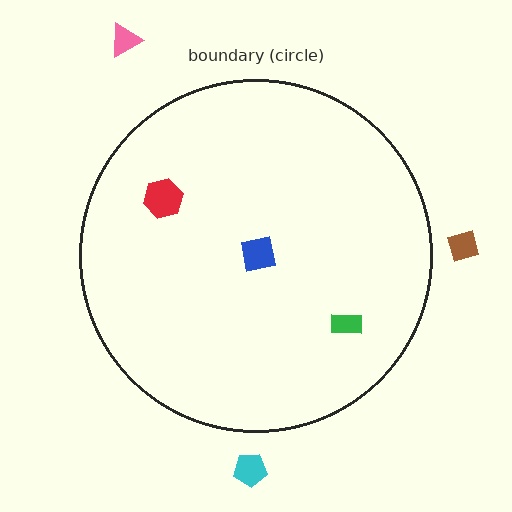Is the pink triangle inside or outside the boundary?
Outside.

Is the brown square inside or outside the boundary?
Outside.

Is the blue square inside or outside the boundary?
Inside.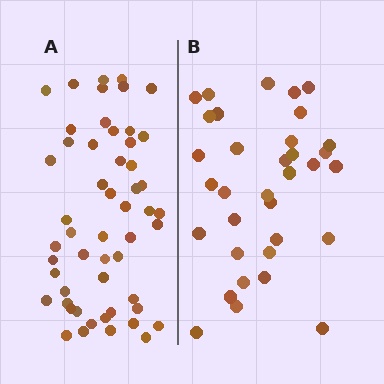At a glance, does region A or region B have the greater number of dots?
Region A (the left region) has more dots.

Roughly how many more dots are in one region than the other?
Region A has approximately 20 more dots than region B.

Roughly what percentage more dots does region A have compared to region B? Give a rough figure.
About 55% more.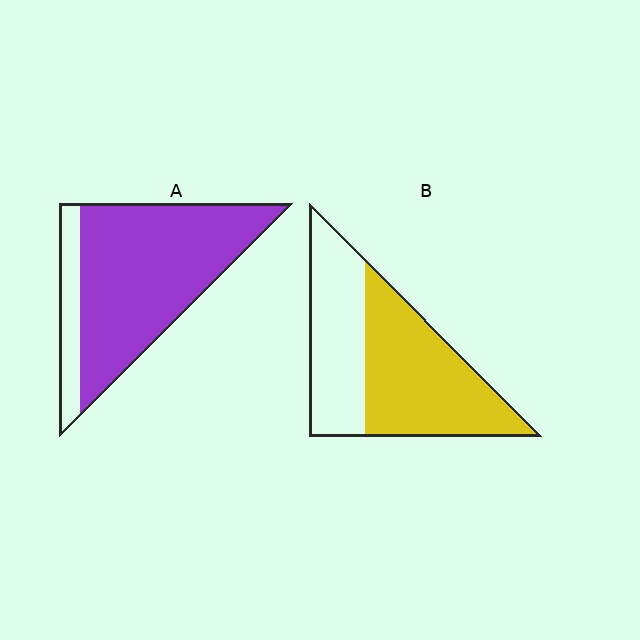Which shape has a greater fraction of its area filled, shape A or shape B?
Shape A.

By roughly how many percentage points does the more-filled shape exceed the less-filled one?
By roughly 25 percentage points (A over B).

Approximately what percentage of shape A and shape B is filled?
A is approximately 85% and B is approximately 60%.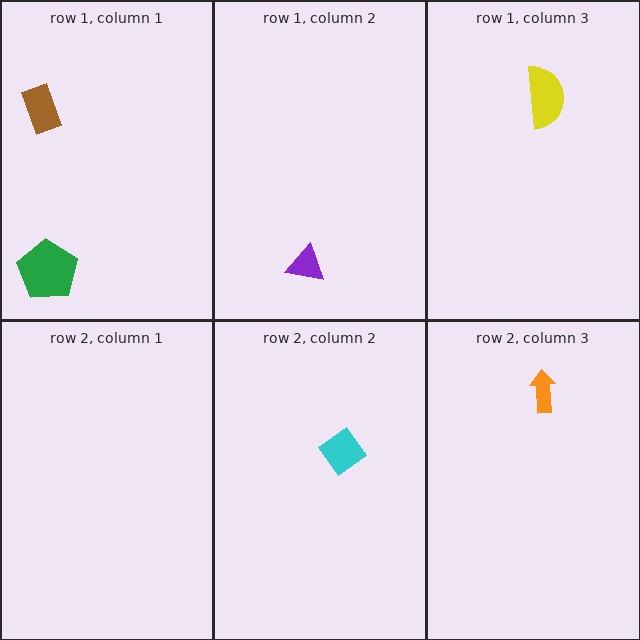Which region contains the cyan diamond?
The row 2, column 2 region.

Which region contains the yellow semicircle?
The row 1, column 3 region.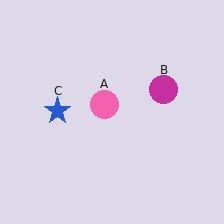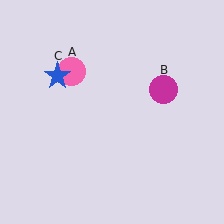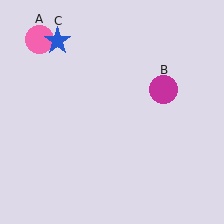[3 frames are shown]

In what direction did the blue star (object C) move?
The blue star (object C) moved up.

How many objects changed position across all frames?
2 objects changed position: pink circle (object A), blue star (object C).